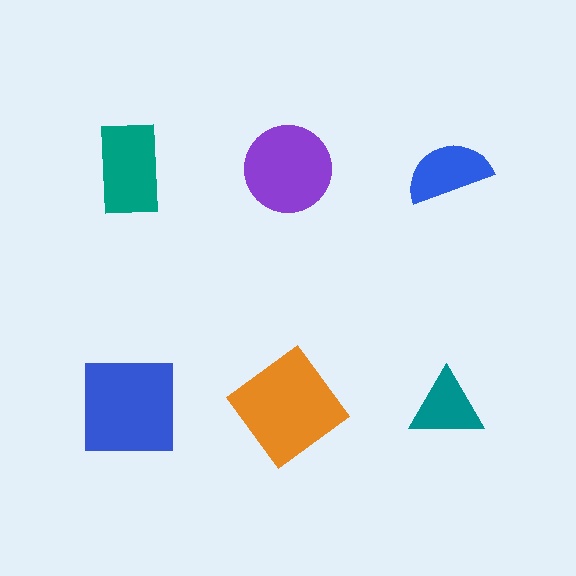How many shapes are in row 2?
3 shapes.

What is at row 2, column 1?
A blue square.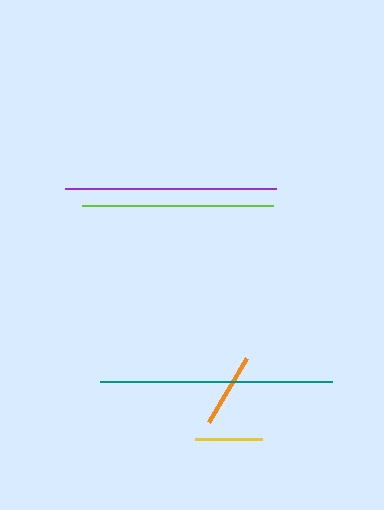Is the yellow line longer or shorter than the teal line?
The teal line is longer than the yellow line.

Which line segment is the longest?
The teal line is the longest at approximately 231 pixels.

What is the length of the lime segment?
The lime segment is approximately 191 pixels long.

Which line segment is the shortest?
The yellow line is the shortest at approximately 68 pixels.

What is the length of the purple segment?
The purple segment is approximately 211 pixels long.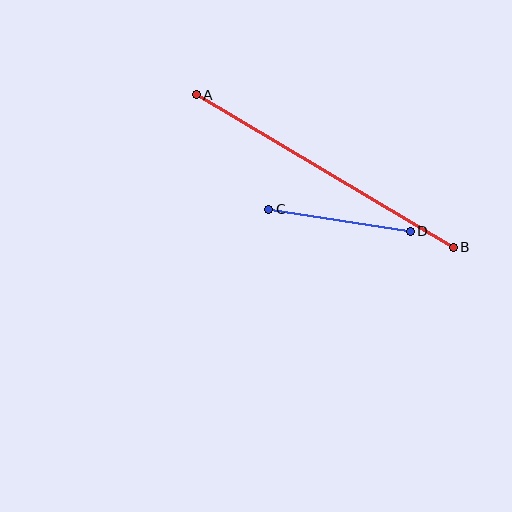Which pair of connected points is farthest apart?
Points A and B are farthest apart.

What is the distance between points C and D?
The distance is approximately 143 pixels.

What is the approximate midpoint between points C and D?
The midpoint is at approximately (339, 220) pixels.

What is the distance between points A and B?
The distance is approximately 299 pixels.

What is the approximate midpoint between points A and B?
The midpoint is at approximately (325, 171) pixels.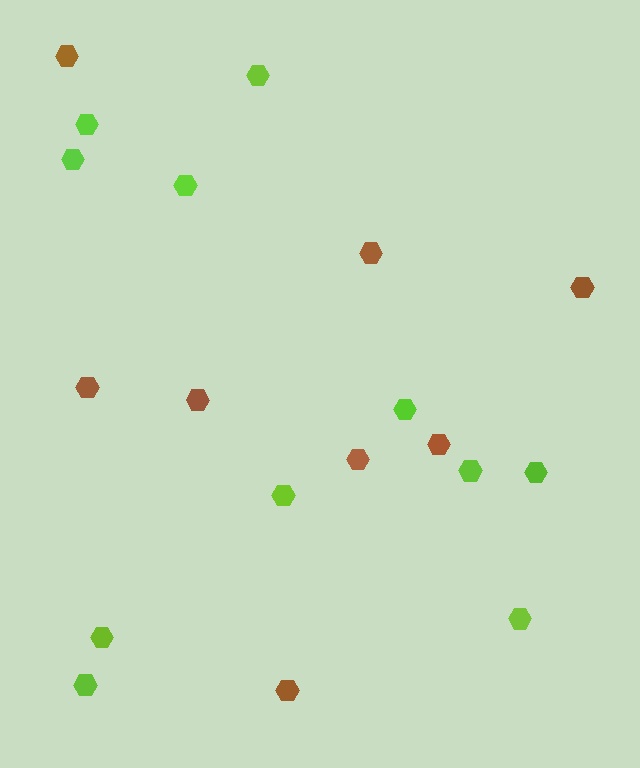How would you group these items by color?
There are 2 groups: one group of brown hexagons (8) and one group of lime hexagons (11).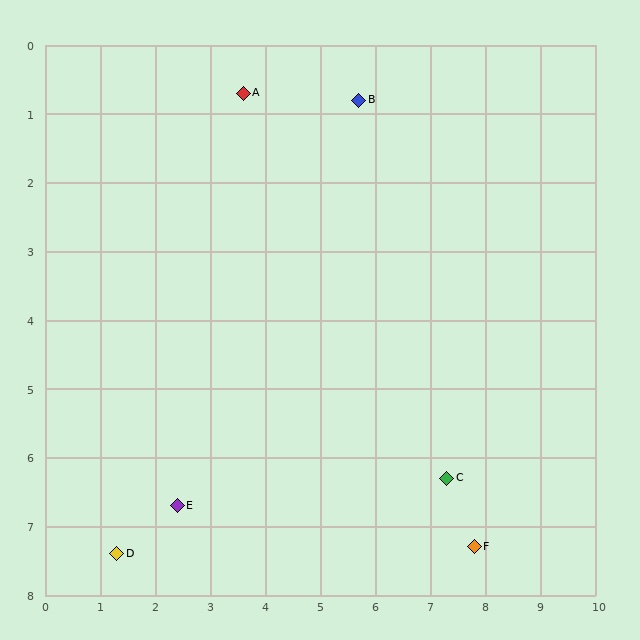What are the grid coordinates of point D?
Point D is at approximately (1.3, 7.4).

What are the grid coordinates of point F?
Point F is at approximately (7.8, 7.3).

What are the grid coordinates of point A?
Point A is at approximately (3.6, 0.7).